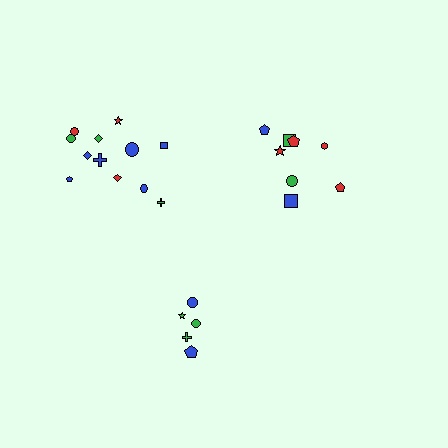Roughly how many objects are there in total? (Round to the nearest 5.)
Roughly 25 objects in total.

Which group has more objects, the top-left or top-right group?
The top-left group.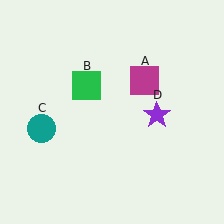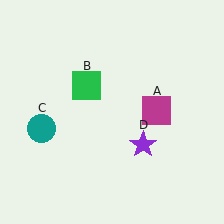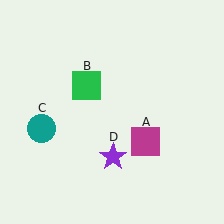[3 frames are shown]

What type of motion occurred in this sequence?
The magenta square (object A), purple star (object D) rotated clockwise around the center of the scene.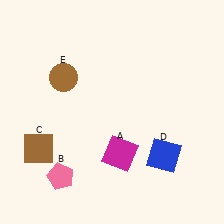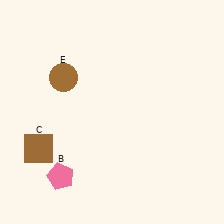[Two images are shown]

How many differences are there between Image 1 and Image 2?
There are 2 differences between the two images.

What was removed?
The magenta square (A), the blue square (D) were removed in Image 2.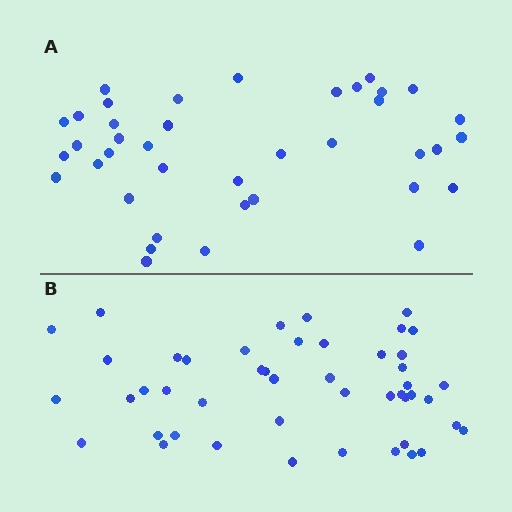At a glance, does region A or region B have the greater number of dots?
Region B (the bottom region) has more dots.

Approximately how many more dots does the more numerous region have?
Region B has roughly 8 or so more dots than region A.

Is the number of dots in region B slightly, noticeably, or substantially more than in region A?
Region B has only slightly more — the two regions are fairly close. The ratio is roughly 1.2 to 1.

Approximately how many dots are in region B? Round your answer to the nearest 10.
About 50 dots. (The exact count is 47, which rounds to 50.)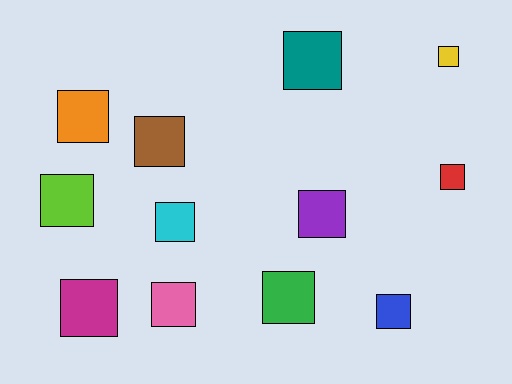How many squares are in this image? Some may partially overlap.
There are 12 squares.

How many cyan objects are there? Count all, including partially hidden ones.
There is 1 cyan object.